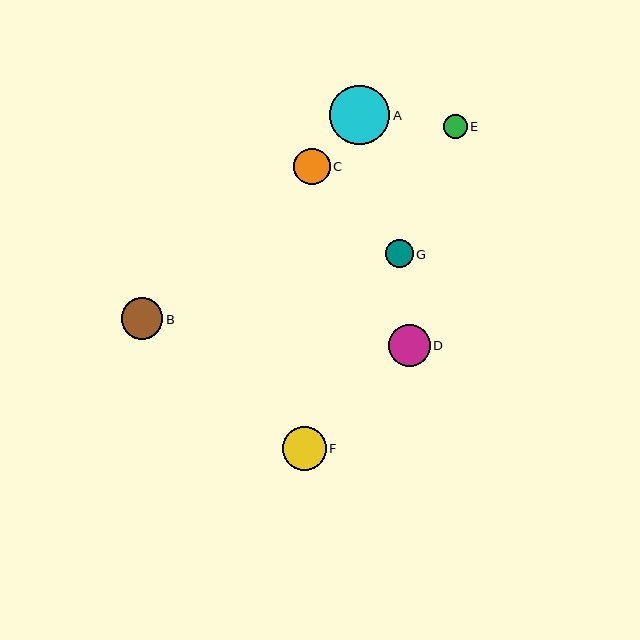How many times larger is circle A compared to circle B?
Circle A is approximately 1.4 times the size of circle B.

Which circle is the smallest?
Circle E is the smallest with a size of approximately 24 pixels.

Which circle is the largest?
Circle A is the largest with a size of approximately 60 pixels.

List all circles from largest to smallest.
From largest to smallest: A, F, D, B, C, G, E.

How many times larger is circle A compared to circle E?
Circle A is approximately 2.5 times the size of circle E.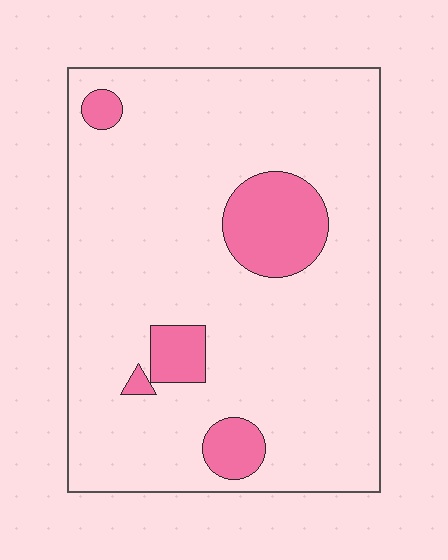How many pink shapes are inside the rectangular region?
5.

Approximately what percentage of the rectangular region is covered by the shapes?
Approximately 15%.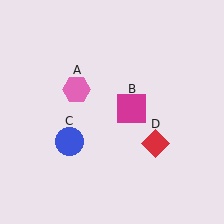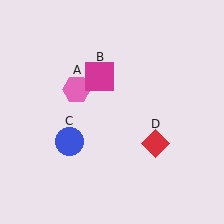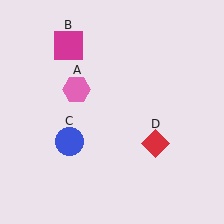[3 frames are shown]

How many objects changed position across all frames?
1 object changed position: magenta square (object B).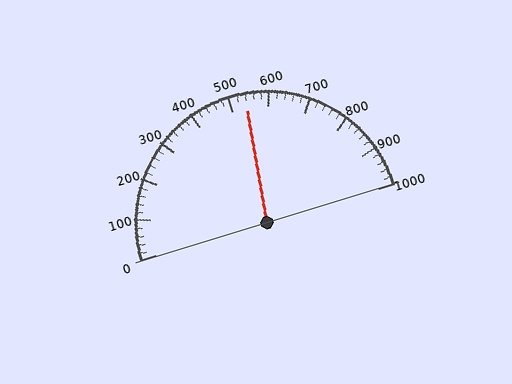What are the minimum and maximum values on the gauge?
The gauge ranges from 0 to 1000.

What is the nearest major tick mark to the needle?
The nearest major tick mark is 500.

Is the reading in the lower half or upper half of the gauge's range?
The reading is in the upper half of the range (0 to 1000).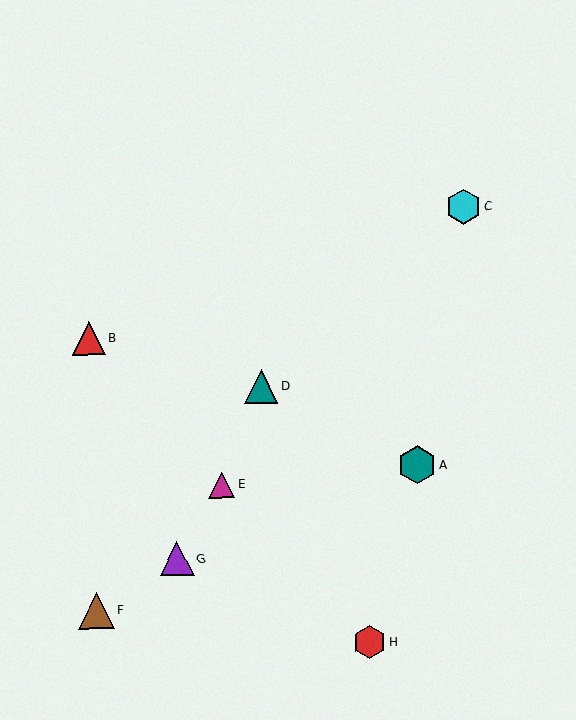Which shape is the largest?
The teal hexagon (labeled A) is the largest.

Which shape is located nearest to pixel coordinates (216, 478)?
The magenta triangle (labeled E) at (222, 485) is nearest to that location.